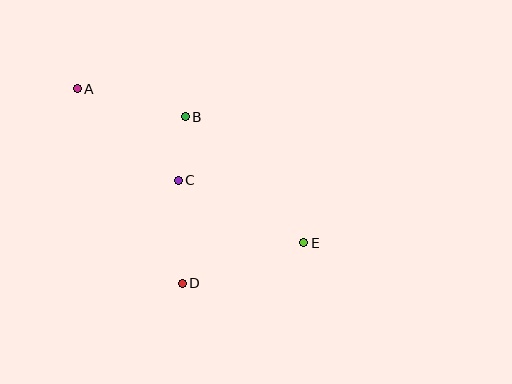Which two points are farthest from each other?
Points A and E are farthest from each other.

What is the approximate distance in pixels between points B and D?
The distance between B and D is approximately 167 pixels.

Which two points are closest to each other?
Points B and C are closest to each other.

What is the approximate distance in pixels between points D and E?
The distance between D and E is approximately 128 pixels.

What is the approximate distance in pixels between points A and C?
The distance between A and C is approximately 136 pixels.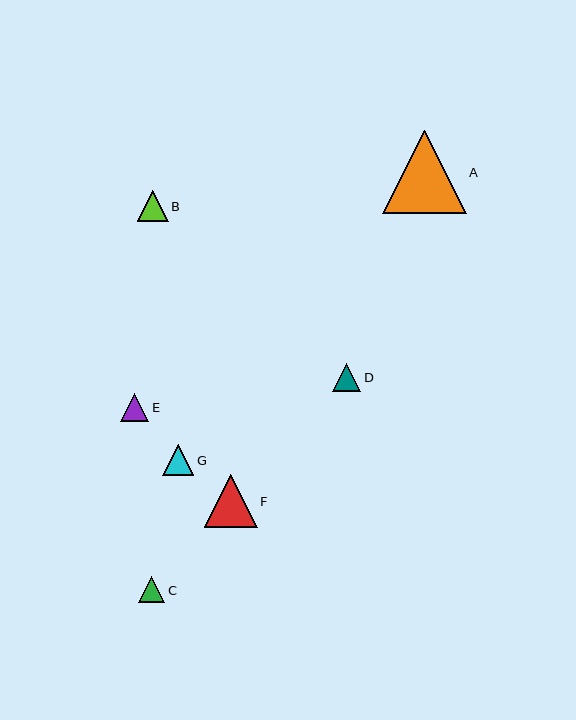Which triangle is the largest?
Triangle A is the largest with a size of approximately 83 pixels.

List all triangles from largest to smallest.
From largest to smallest: A, F, G, B, E, D, C.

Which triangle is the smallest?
Triangle C is the smallest with a size of approximately 27 pixels.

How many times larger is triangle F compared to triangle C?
Triangle F is approximately 2.0 times the size of triangle C.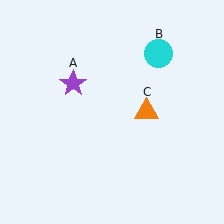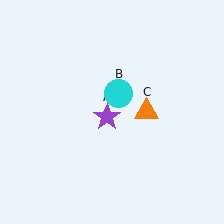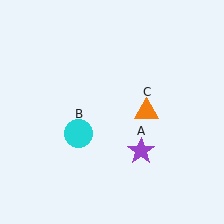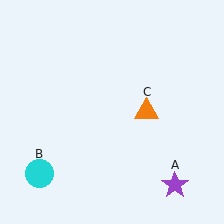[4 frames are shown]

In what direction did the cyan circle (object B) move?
The cyan circle (object B) moved down and to the left.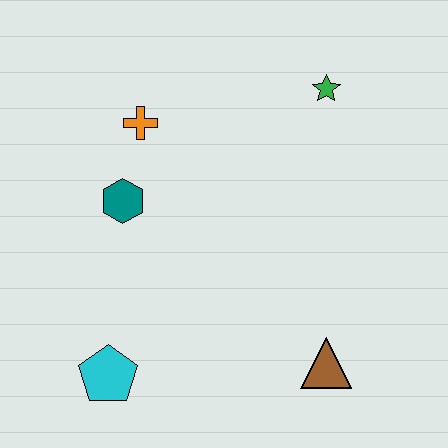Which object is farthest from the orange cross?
The brown triangle is farthest from the orange cross.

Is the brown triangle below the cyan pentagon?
No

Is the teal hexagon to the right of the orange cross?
No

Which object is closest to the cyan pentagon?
The teal hexagon is closest to the cyan pentagon.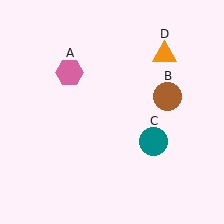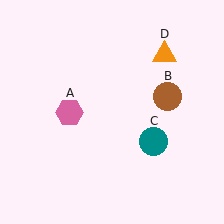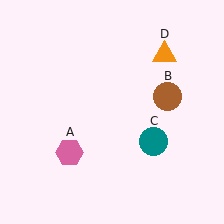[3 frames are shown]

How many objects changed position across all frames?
1 object changed position: pink hexagon (object A).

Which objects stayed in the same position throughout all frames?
Brown circle (object B) and teal circle (object C) and orange triangle (object D) remained stationary.